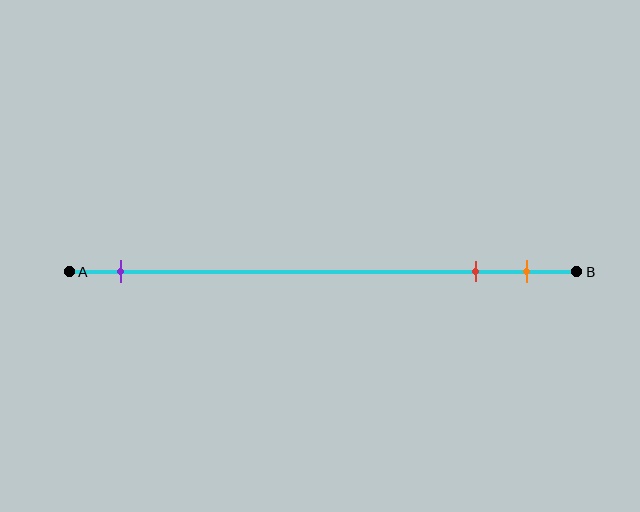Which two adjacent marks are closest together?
The red and orange marks are the closest adjacent pair.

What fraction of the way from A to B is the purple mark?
The purple mark is approximately 10% (0.1) of the way from A to B.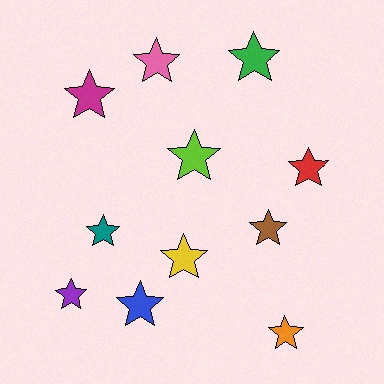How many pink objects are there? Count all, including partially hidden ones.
There is 1 pink object.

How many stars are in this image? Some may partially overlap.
There are 11 stars.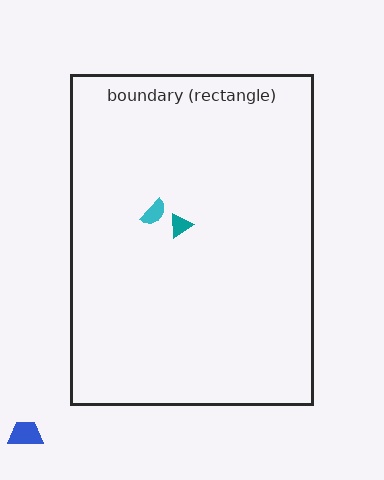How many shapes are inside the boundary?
2 inside, 1 outside.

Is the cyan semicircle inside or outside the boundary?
Inside.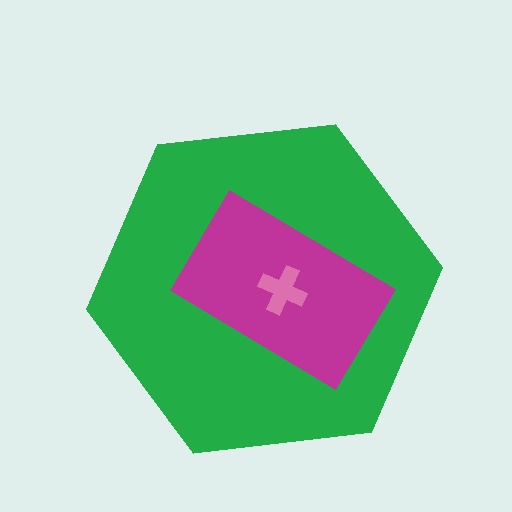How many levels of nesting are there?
3.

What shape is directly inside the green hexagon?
The magenta rectangle.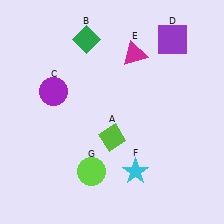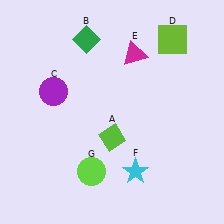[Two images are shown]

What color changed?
The square (D) changed from purple in Image 1 to lime in Image 2.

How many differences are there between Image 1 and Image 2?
There is 1 difference between the two images.